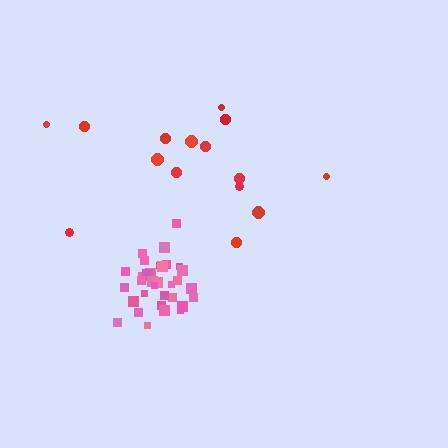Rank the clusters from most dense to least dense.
pink, red.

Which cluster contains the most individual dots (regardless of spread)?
Pink (34).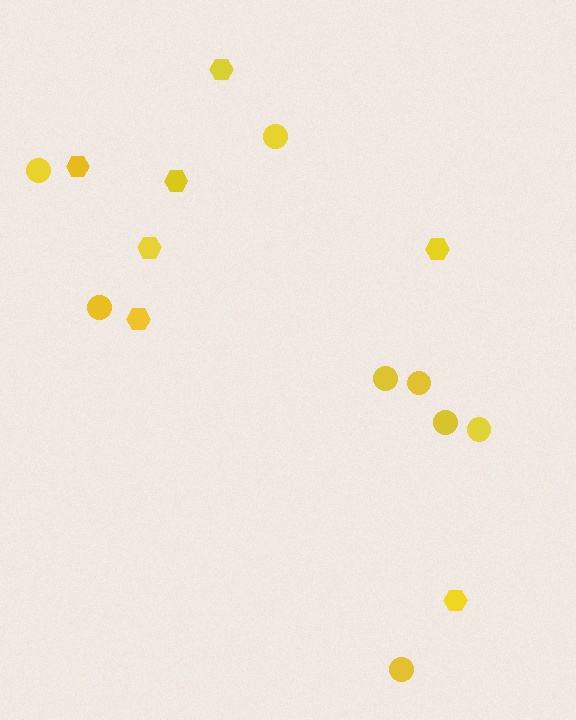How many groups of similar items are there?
There are 2 groups: one group of circles (8) and one group of hexagons (7).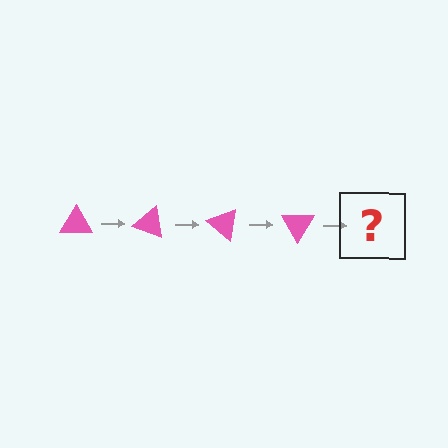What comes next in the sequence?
The next element should be a pink triangle rotated 80 degrees.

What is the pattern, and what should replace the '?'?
The pattern is that the triangle rotates 20 degrees each step. The '?' should be a pink triangle rotated 80 degrees.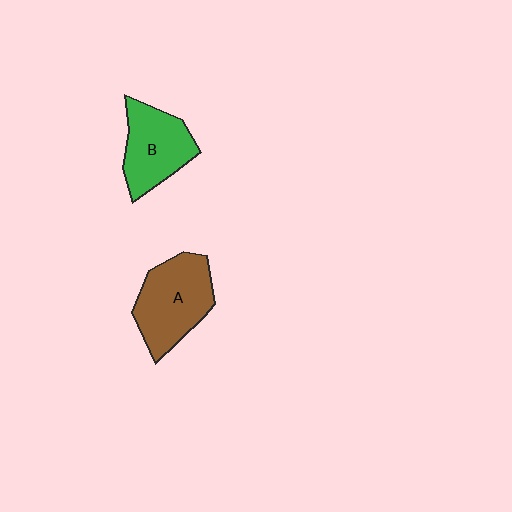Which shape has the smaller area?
Shape B (green).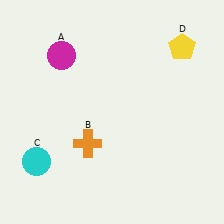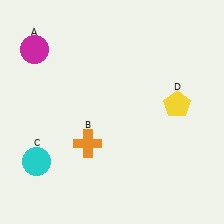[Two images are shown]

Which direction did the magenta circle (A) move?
The magenta circle (A) moved left.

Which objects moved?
The objects that moved are: the magenta circle (A), the yellow pentagon (D).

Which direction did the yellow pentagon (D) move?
The yellow pentagon (D) moved down.